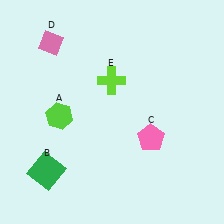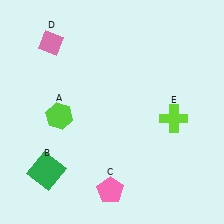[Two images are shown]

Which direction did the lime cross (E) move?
The lime cross (E) moved right.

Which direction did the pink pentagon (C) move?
The pink pentagon (C) moved down.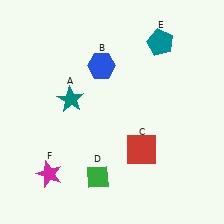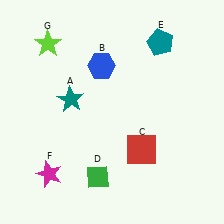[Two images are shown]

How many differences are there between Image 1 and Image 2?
There is 1 difference between the two images.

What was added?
A lime star (G) was added in Image 2.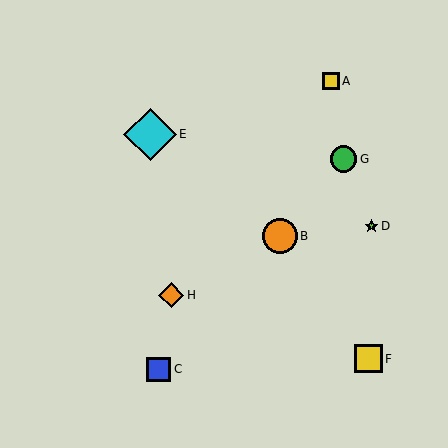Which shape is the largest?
The cyan diamond (labeled E) is the largest.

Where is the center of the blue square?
The center of the blue square is at (159, 369).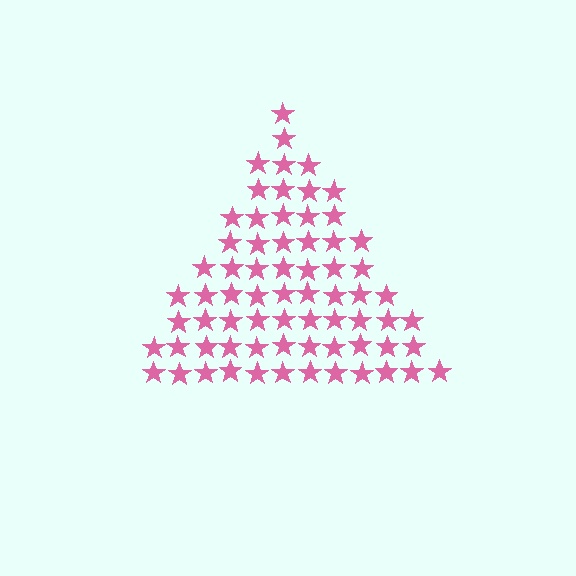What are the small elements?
The small elements are stars.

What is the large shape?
The large shape is a triangle.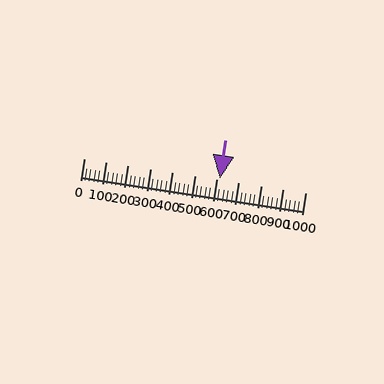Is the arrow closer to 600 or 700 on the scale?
The arrow is closer to 600.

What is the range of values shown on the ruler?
The ruler shows values from 0 to 1000.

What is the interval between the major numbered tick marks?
The major tick marks are spaced 100 units apart.